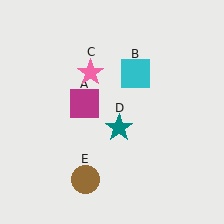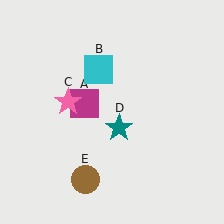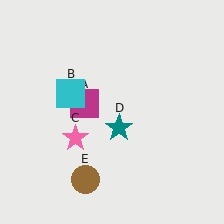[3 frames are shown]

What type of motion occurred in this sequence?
The cyan square (object B), pink star (object C) rotated counterclockwise around the center of the scene.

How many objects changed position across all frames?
2 objects changed position: cyan square (object B), pink star (object C).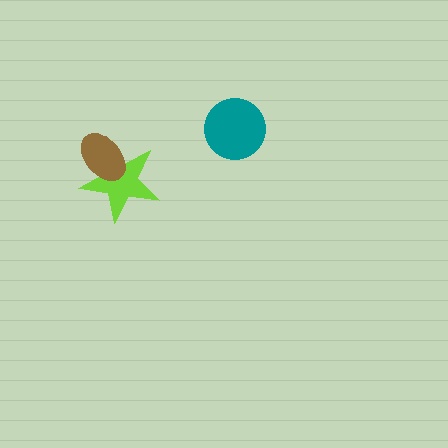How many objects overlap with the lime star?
1 object overlaps with the lime star.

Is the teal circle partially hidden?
No, no other shape covers it.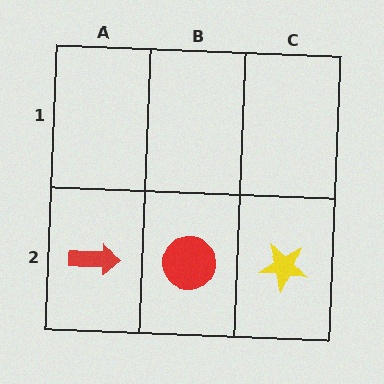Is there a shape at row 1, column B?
No, that cell is empty.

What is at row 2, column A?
A red arrow.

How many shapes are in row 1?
0 shapes.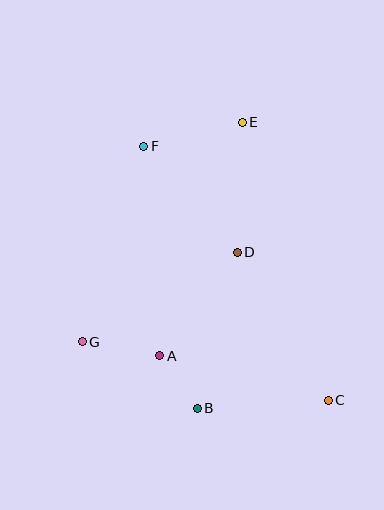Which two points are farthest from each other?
Points C and F are farthest from each other.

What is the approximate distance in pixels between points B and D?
The distance between B and D is approximately 161 pixels.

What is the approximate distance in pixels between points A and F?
The distance between A and F is approximately 210 pixels.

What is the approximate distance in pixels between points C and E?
The distance between C and E is approximately 291 pixels.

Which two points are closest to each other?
Points A and B are closest to each other.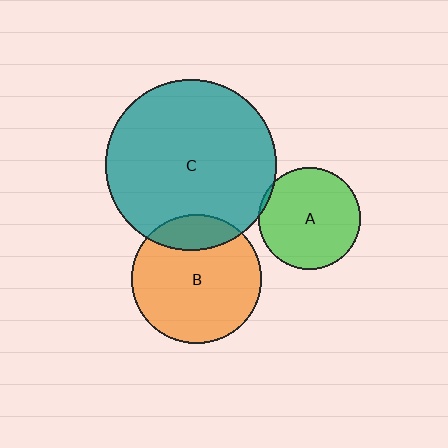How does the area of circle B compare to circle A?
Approximately 1.6 times.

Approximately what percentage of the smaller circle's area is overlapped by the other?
Approximately 5%.